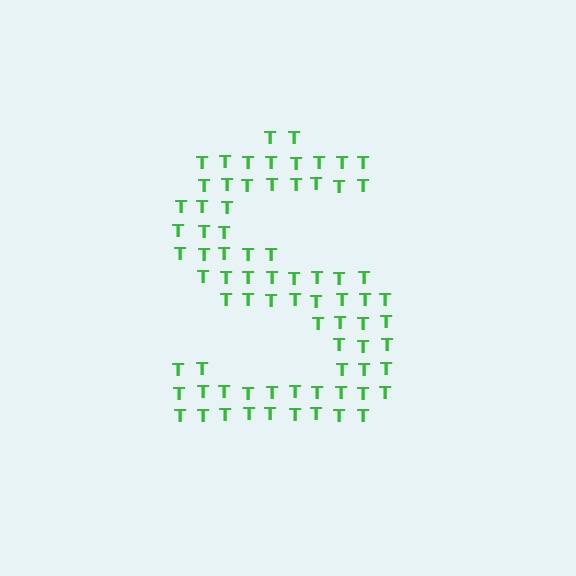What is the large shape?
The large shape is the letter S.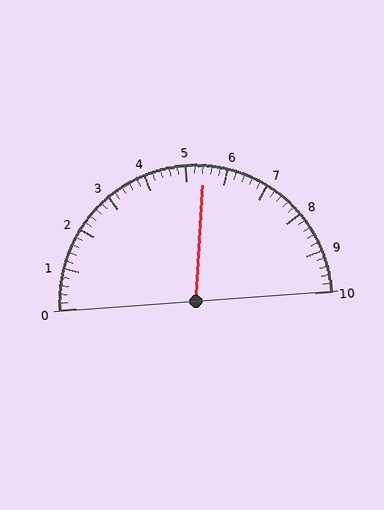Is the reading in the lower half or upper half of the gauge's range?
The reading is in the upper half of the range (0 to 10).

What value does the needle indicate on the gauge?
The needle indicates approximately 5.4.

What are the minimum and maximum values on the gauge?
The gauge ranges from 0 to 10.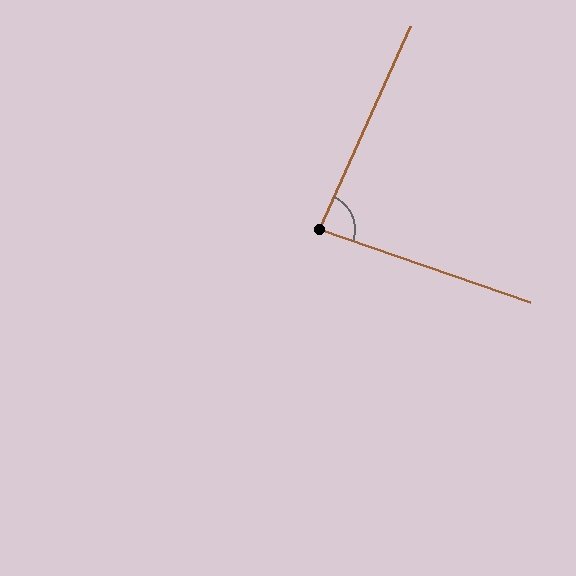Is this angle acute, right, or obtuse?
It is approximately a right angle.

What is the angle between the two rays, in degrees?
Approximately 85 degrees.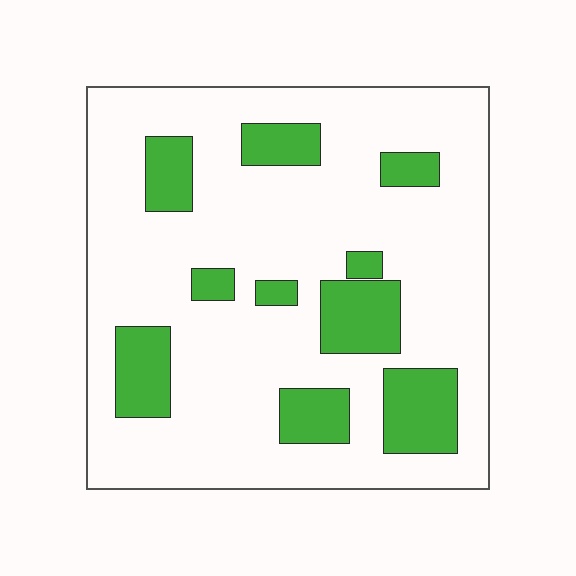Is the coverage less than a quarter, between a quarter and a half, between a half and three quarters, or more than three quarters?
Less than a quarter.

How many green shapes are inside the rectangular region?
10.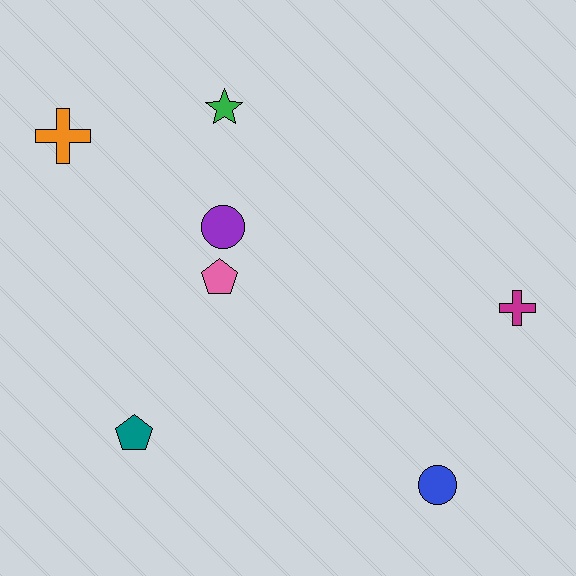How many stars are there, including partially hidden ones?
There is 1 star.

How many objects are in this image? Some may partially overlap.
There are 7 objects.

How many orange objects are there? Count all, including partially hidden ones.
There is 1 orange object.